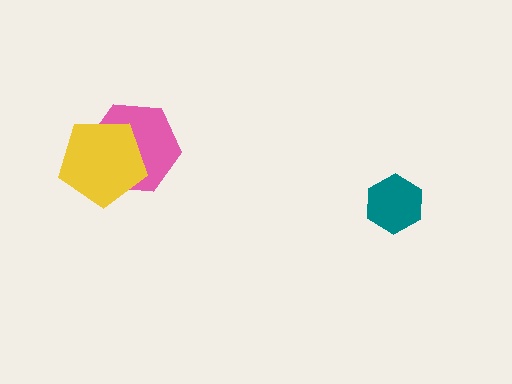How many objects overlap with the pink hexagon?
1 object overlaps with the pink hexagon.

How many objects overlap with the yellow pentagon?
1 object overlaps with the yellow pentagon.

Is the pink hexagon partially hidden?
Yes, it is partially covered by another shape.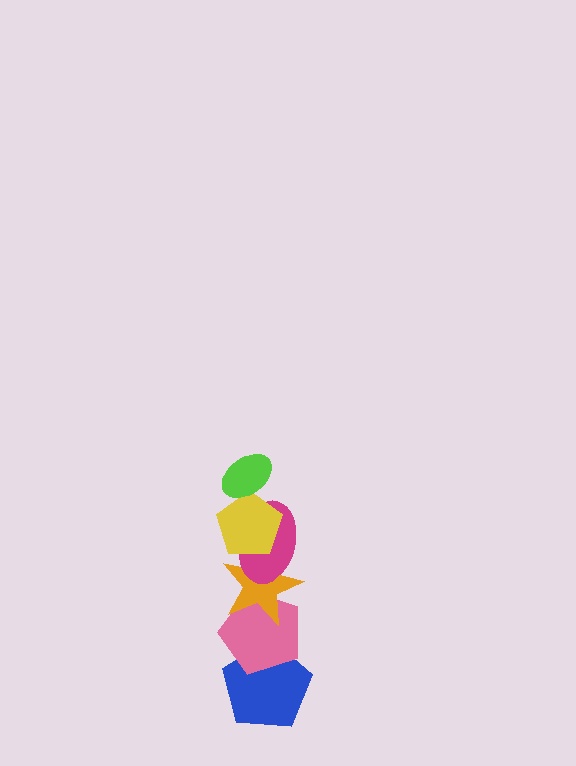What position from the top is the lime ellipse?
The lime ellipse is 1st from the top.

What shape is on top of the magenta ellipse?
The yellow pentagon is on top of the magenta ellipse.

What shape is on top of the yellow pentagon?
The lime ellipse is on top of the yellow pentagon.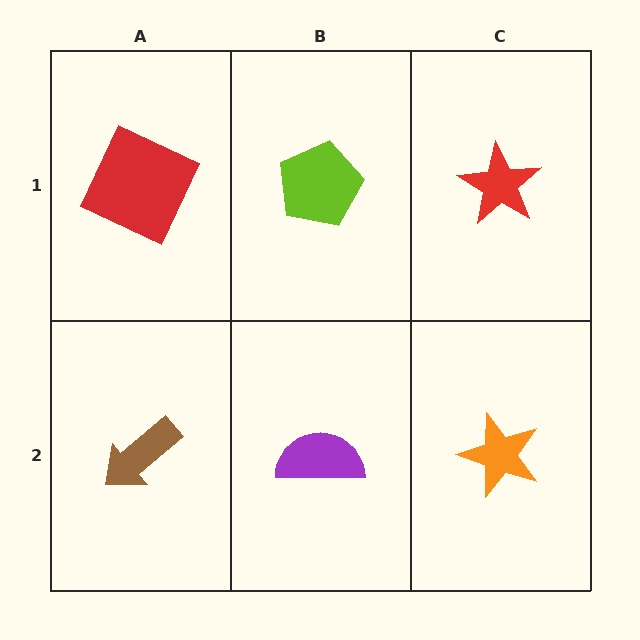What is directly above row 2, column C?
A red star.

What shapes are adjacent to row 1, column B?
A purple semicircle (row 2, column B), a red square (row 1, column A), a red star (row 1, column C).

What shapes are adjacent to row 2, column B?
A lime pentagon (row 1, column B), a brown arrow (row 2, column A), an orange star (row 2, column C).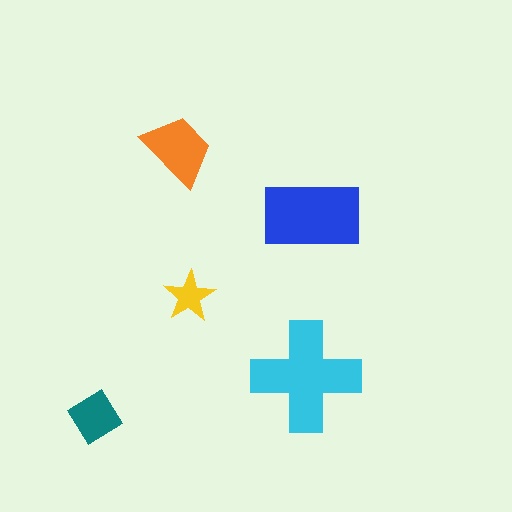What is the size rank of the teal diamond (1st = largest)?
4th.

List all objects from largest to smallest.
The cyan cross, the blue rectangle, the orange trapezoid, the teal diamond, the yellow star.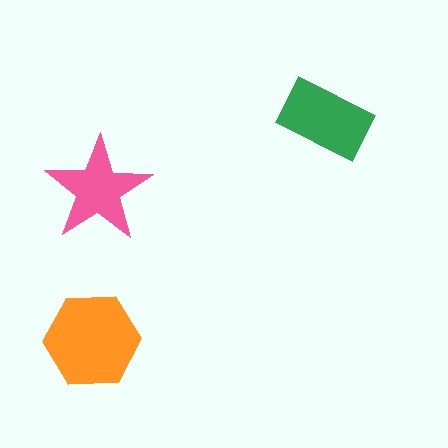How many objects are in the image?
There are 3 objects in the image.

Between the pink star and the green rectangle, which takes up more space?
The green rectangle.